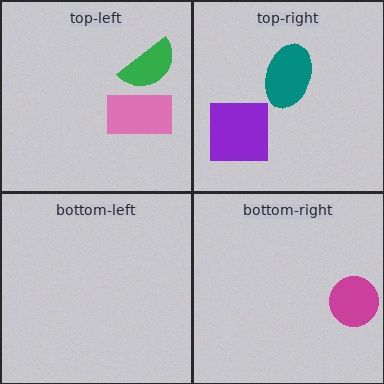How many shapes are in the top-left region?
2.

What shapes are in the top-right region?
The purple square, the teal ellipse.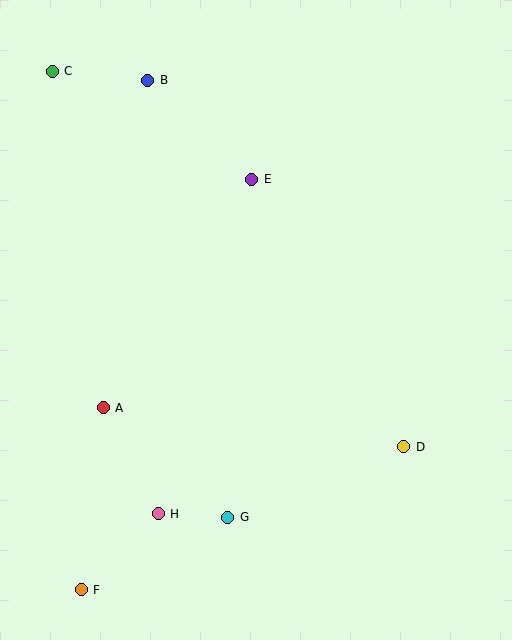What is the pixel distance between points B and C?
The distance between B and C is 96 pixels.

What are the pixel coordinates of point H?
Point H is at (158, 514).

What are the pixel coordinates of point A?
Point A is at (103, 408).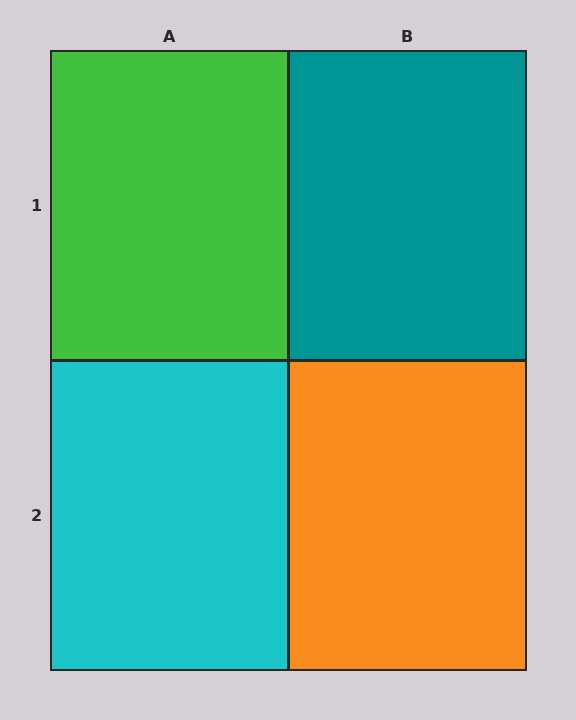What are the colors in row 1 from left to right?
Green, teal.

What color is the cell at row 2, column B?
Orange.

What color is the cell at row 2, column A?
Cyan.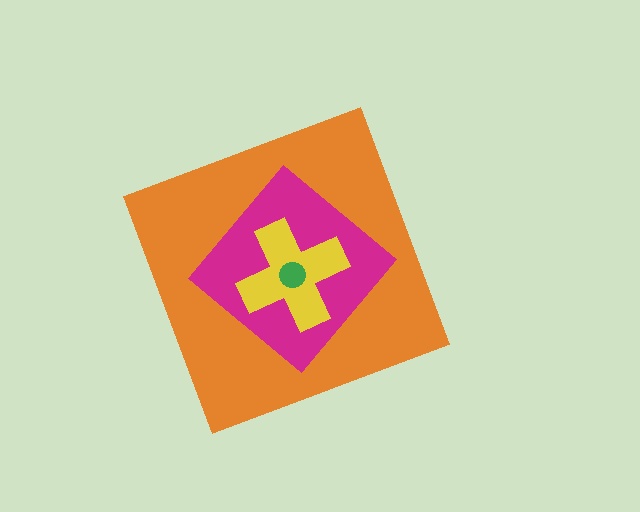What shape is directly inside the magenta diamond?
The yellow cross.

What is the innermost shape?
The green circle.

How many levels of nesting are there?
4.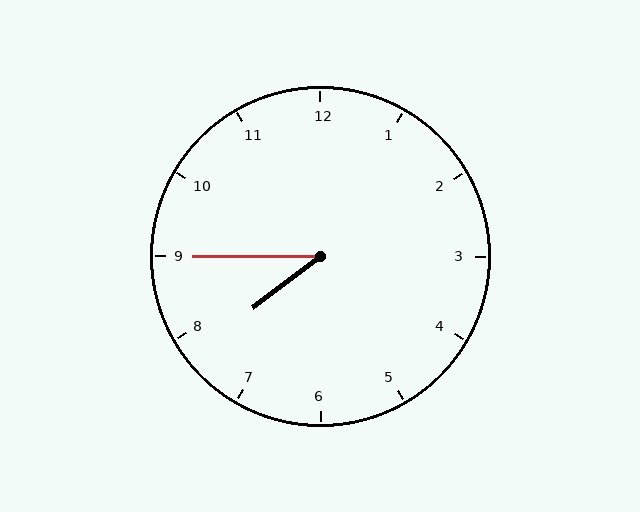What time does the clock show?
7:45.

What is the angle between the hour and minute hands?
Approximately 38 degrees.